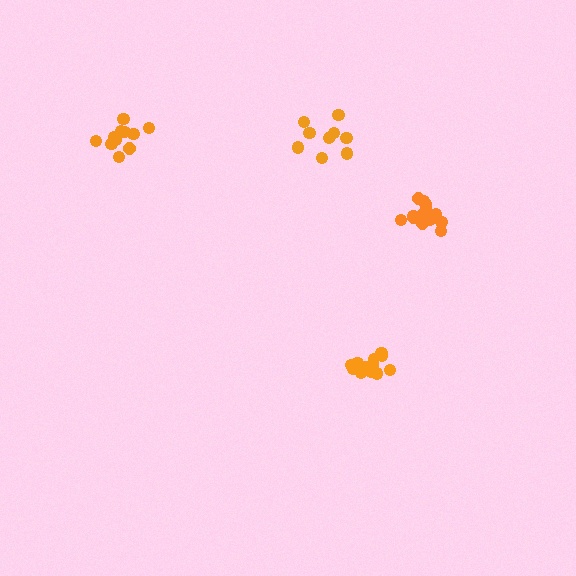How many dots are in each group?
Group 1: 13 dots, Group 2: 11 dots, Group 3: 14 dots, Group 4: 10 dots (48 total).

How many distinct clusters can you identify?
There are 4 distinct clusters.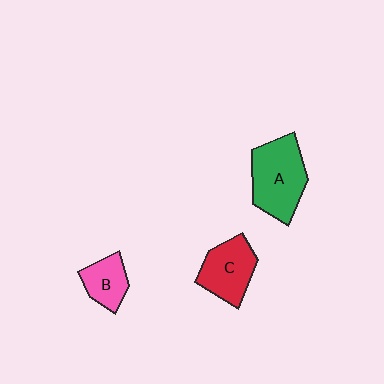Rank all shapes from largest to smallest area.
From largest to smallest: A (green), C (red), B (pink).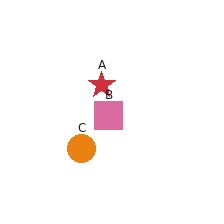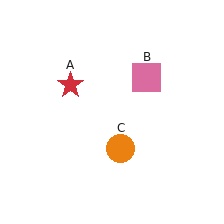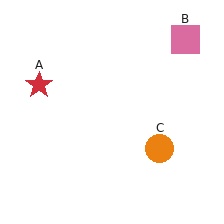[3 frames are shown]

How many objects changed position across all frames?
3 objects changed position: red star (object A), pink square (object B), orange circle (object C).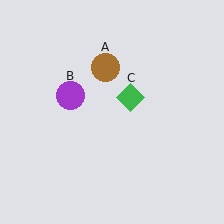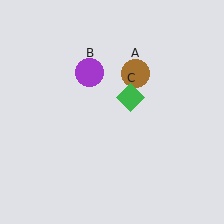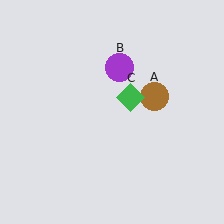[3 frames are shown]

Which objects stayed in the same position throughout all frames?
Green diamond (object C) remained stationary.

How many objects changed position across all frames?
2 objects changed position: brown circle (object A), purple circle (object B).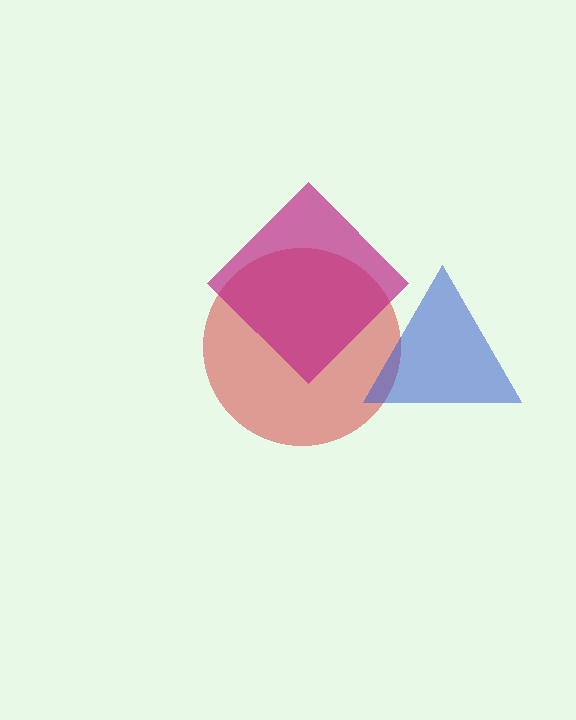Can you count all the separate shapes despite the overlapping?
Yes, there are 3 separate shapes.